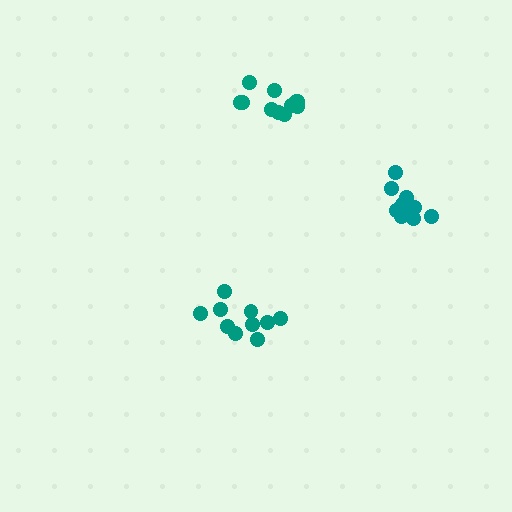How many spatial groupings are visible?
There are 3 spatial groupings.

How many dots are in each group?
Group 1: 11 dots, Group 2: 10 dots, Group 3: 10 dots (31 total).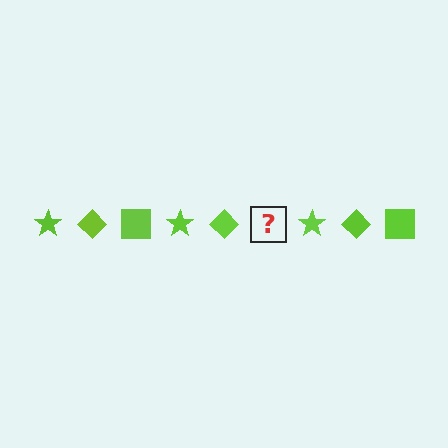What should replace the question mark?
The question mark should be replaced with a lime square.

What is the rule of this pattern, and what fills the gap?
The rule is that the pattern cycles through star, diamond, square shapes in lime. The gap should be filled with a lime square.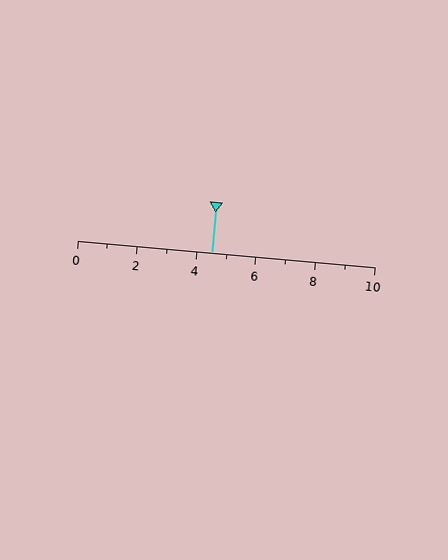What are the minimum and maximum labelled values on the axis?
The axis runs from 0 to 10.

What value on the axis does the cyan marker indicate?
The marker indicates approximately 4.5.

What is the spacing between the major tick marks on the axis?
The major ticks are spaced 2 apart.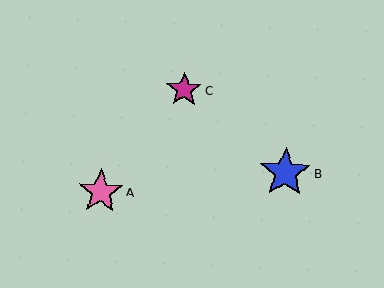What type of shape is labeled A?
Shape A is a pink star.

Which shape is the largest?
The blue star (labeled B) is the largest.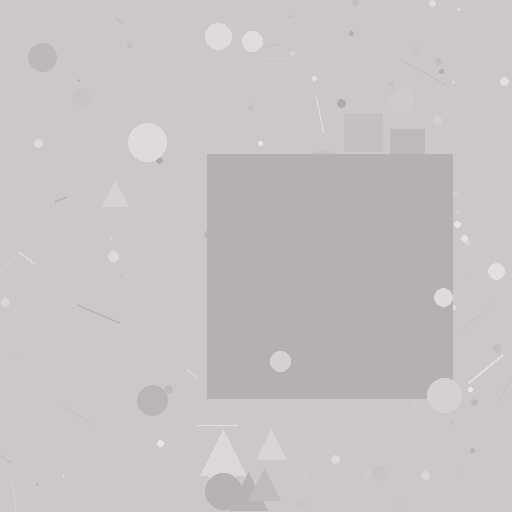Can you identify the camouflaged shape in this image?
The camouflaged shape is a square.